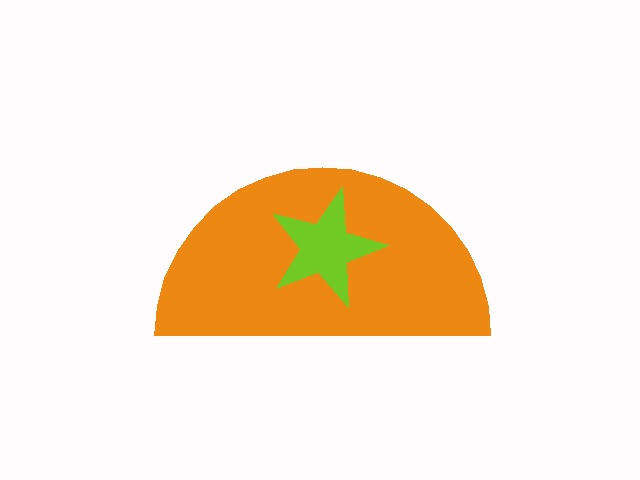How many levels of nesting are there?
2.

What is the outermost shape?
The orange semicircle.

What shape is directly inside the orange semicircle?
The lime star.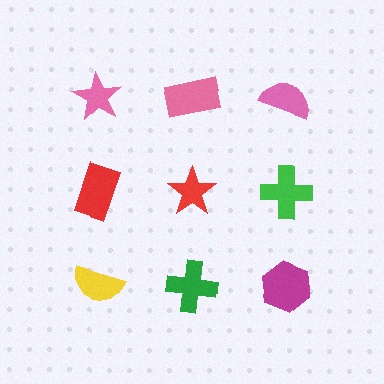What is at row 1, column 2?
A pink rectangle.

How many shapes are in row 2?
3 shapes.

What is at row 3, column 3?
A magenta hexagon.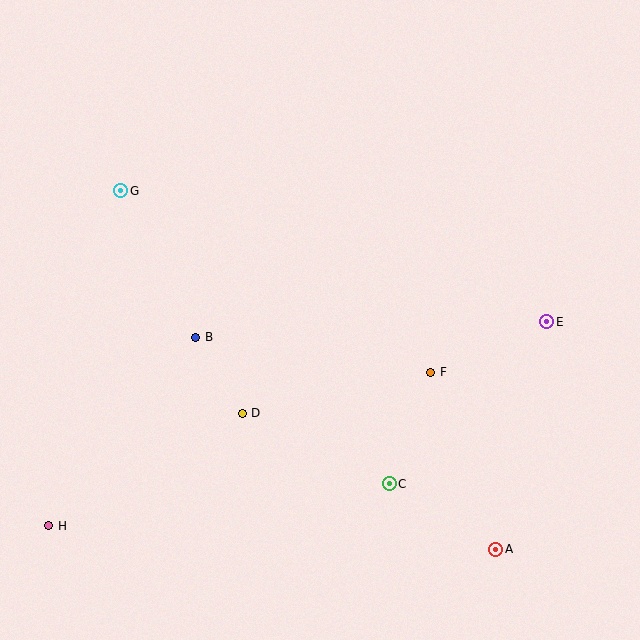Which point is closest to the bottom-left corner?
Point H is closest to the bottom-left corner.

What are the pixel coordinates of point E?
Point E is at (547, 322).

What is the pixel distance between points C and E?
The distance between C and E is 226 pixels.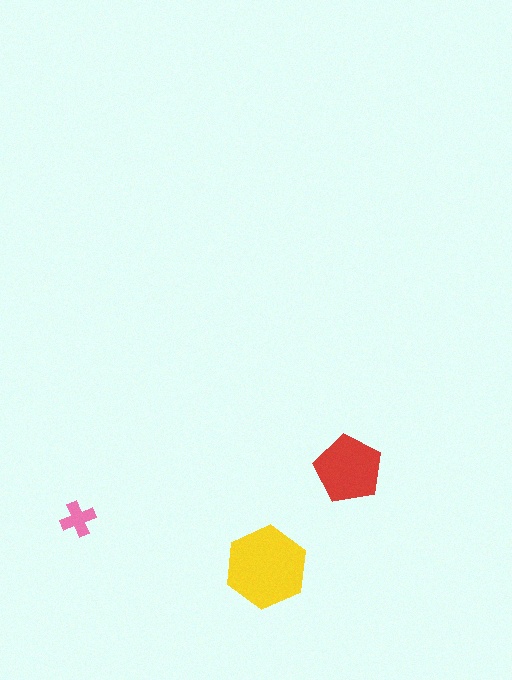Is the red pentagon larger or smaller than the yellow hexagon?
Smaller.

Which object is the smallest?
The pink cross.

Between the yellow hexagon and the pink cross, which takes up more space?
The yellow hexagon.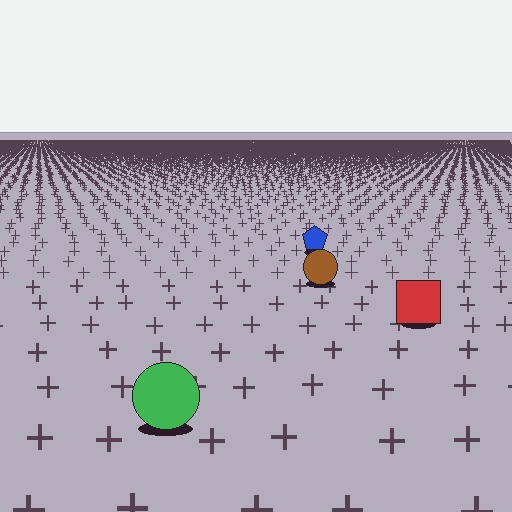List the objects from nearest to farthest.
From nearest to farthest: the green circle, the red square, the brown circle, the blue pentagon.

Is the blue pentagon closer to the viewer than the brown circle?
No. The brown circle is closer — you can tell from the texture gradient: the ground texture is coarser near it.